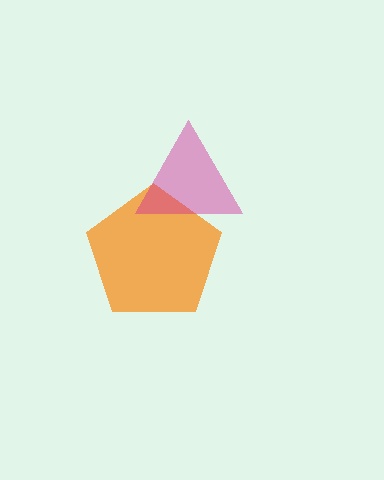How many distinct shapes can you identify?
There are 2 distinct shapes: an orange pentagon, a magenta triangle.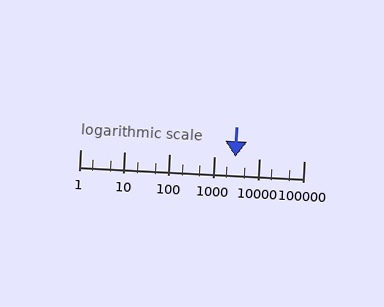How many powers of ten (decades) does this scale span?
The scale spans 5 decades, from 1 to 100000.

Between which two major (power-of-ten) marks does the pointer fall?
The pointer is between 1000 and 10000.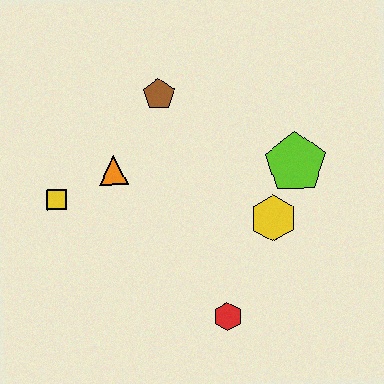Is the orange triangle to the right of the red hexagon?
No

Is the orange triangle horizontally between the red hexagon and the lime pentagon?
No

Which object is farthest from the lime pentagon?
The yellow square is farthest from the lime pentagon.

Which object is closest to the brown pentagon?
The orange triangle is closest to the brown pentagon.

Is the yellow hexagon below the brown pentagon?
Yes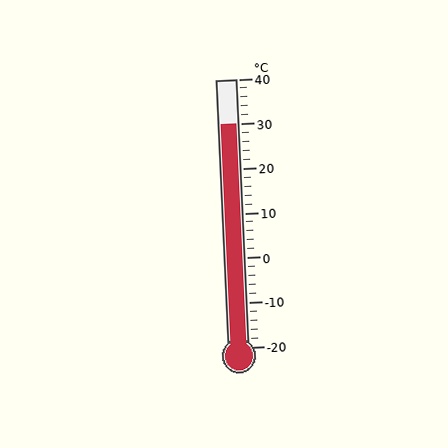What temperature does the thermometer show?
The thermometer shows approximately 30°C.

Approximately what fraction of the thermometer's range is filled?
The thermometer is filled to approximately 85% of its range.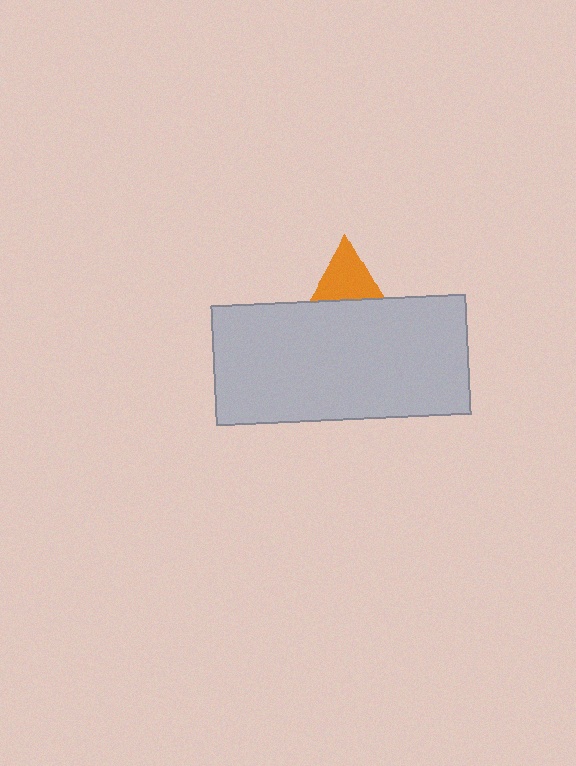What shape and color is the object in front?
The object in front is a light gray rectangle.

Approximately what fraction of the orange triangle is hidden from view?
Roughly 64% of the orange triangle is hidden behind the light gray rectangle.